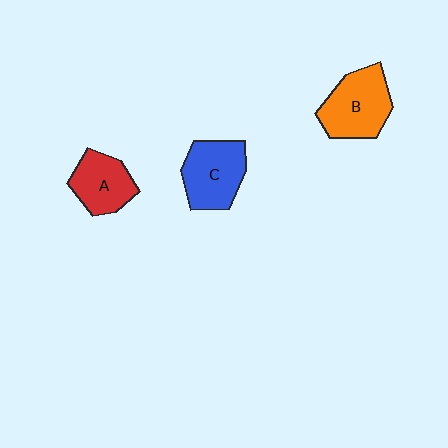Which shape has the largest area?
Shape B (orange).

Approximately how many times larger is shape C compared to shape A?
Approximately 1.2 times.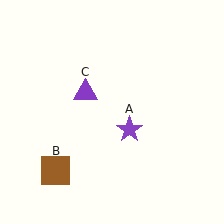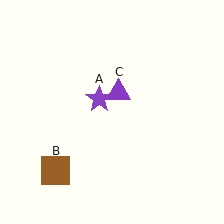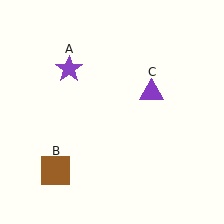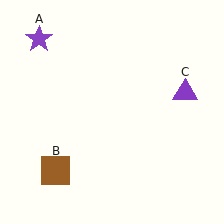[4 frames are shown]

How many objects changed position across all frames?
2 objects changed position: purple star (object A), purple triangle (object C).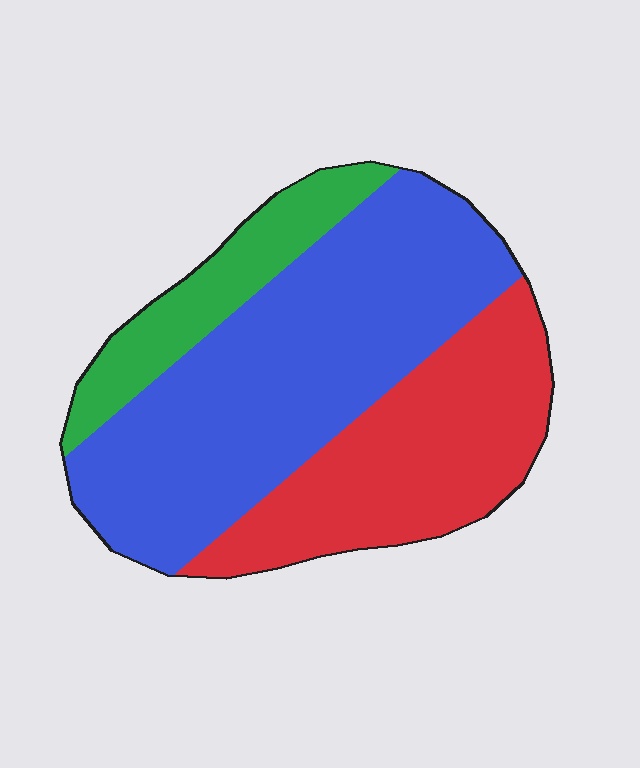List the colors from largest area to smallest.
From largest to smallest: blue, red, green.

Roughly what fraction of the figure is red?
Red covers roughly 30% of the figure.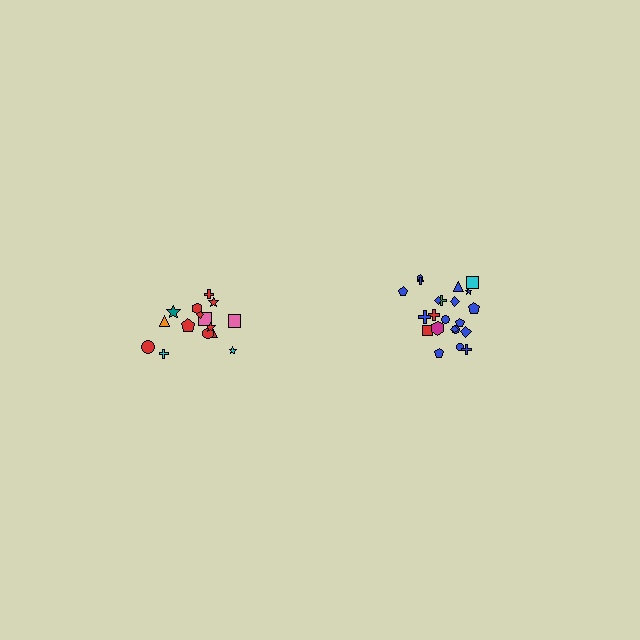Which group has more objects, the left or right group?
The right group.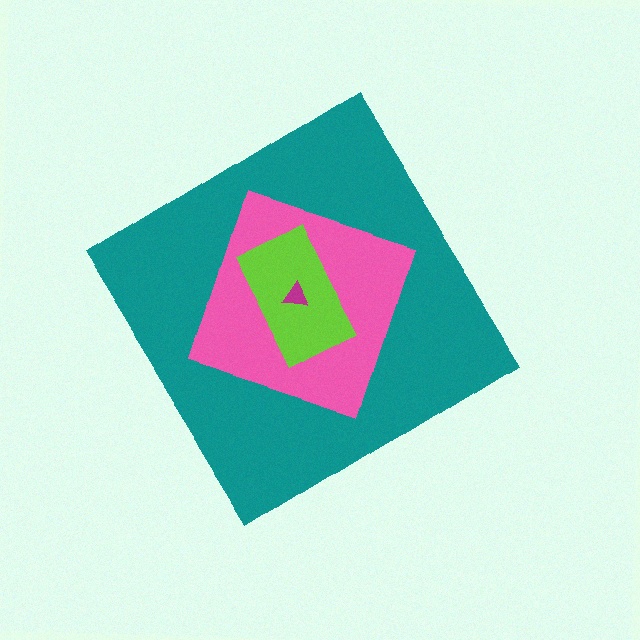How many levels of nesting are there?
4.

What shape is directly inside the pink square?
The lime rectangle.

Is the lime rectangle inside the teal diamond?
Yes.